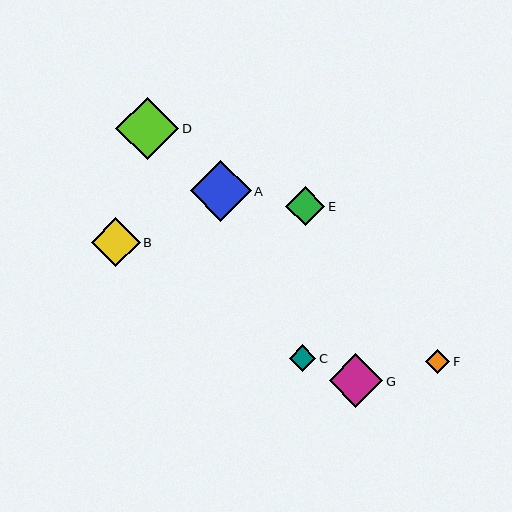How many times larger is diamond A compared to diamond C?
Diamond A is approximately 2.3 times the size of diamond C.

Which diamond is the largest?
Diamond D is the largest with a size of approximately 63 pixels.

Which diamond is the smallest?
Diamond F is the smallest with a size of approximately 24 pixels.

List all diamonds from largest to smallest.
From largest to smallest: D, A, G, B, E, C, F.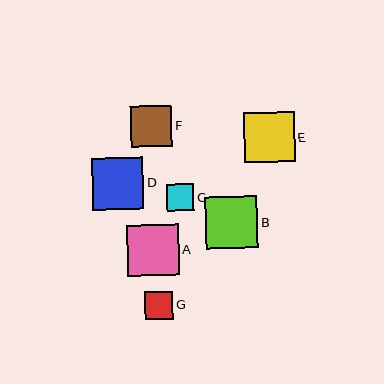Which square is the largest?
Square B is the largest with a size of approximately 52 pixels.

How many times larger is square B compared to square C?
Square B is approximately 1.9 times the size of square C.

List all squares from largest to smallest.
From largest to smallest: B, D, A, E, F, G, C.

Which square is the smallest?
Square C is the smallest with a size of approximately 27 pixels.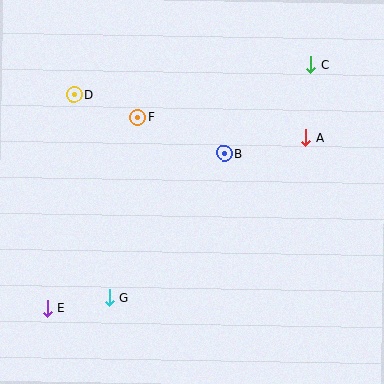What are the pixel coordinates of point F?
Point F is at (138, 117).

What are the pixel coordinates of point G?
Point G is at (110, 297).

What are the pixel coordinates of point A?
Point A is at (306, 138).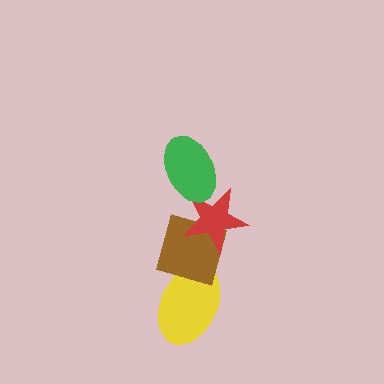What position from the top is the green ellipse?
The green ellipse is 1st from the top.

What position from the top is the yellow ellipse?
The yellow ellipse is 4th from the top.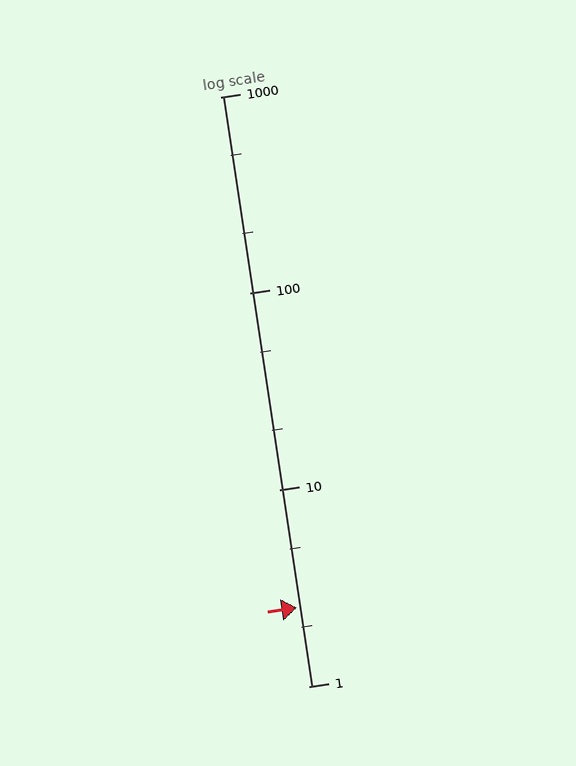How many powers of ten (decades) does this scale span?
The scale spans 3 decades, from 1 to 1000.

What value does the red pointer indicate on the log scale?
The pointer indicates approximately 2.5.